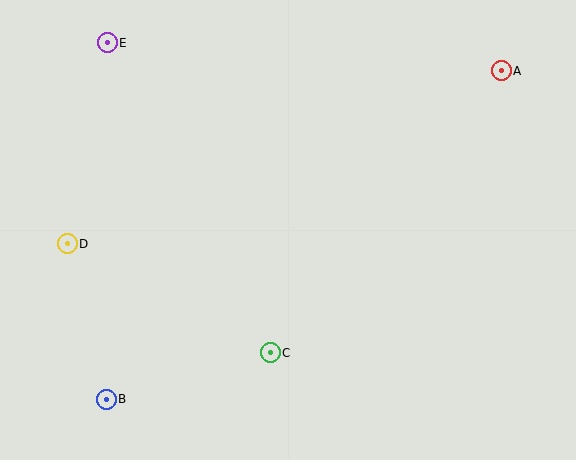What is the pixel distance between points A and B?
The distance between A and B is 514 pixels.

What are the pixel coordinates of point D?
Point D is at (67, 244).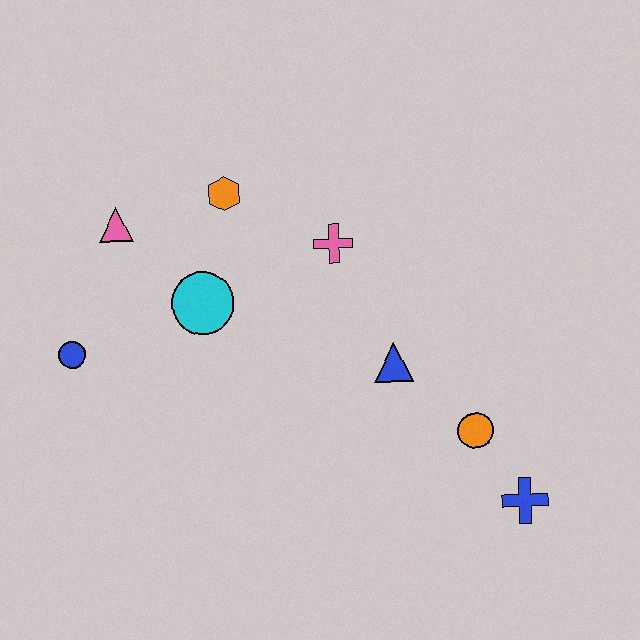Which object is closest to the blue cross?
The orange circle is closest to the blue cross.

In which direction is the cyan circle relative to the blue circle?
The cyan circle is to the right of the blue circle.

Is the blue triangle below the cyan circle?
Yes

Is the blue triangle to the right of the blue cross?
No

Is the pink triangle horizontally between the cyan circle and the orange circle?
No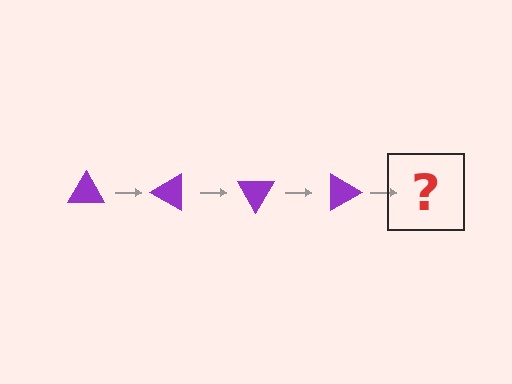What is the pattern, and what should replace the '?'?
The pattern is that the triangle rotates 30 degrees each step. The '?' should be a purple triangle rotated 120 degrees.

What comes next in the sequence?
The next element should be a purple triangle rotated 120 degrees.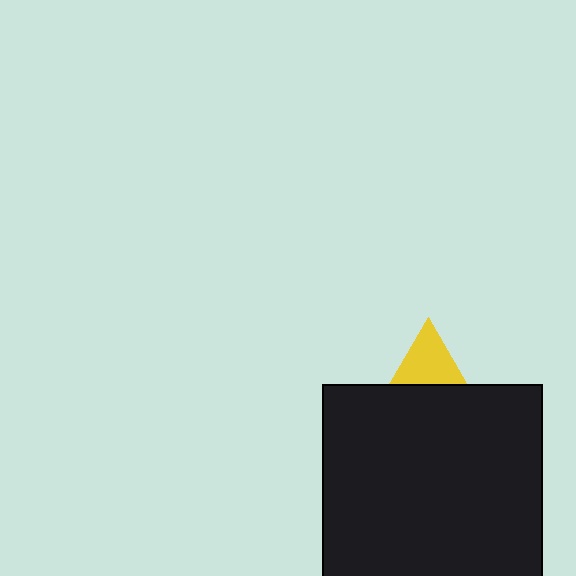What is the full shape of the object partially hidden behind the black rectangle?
The partially hidden object is a yellow triangle.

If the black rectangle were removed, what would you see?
You would see the complete yellow triangle.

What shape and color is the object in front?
The object in front is a black rectangle.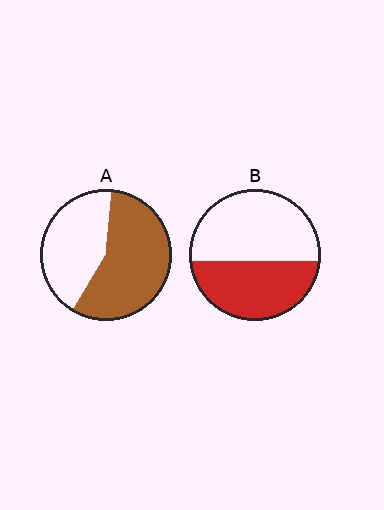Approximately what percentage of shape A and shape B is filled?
A is approximately 60% and B is approximately 45%.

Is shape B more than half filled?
No.